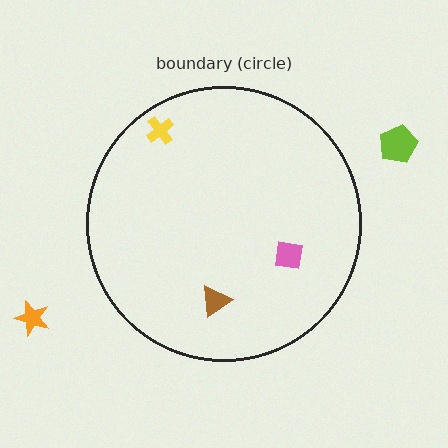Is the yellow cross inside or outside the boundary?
Inside.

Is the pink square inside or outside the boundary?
Inside.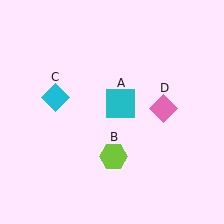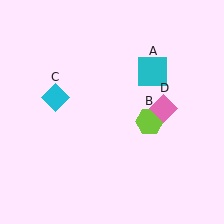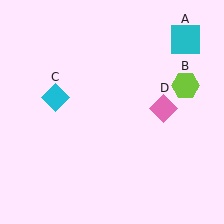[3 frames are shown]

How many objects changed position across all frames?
2 objects changed position: cyan square (object A), lime hexagon (object B).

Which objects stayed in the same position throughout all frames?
Cyan diamond (object C) and pink diamond (object D) remained stationary.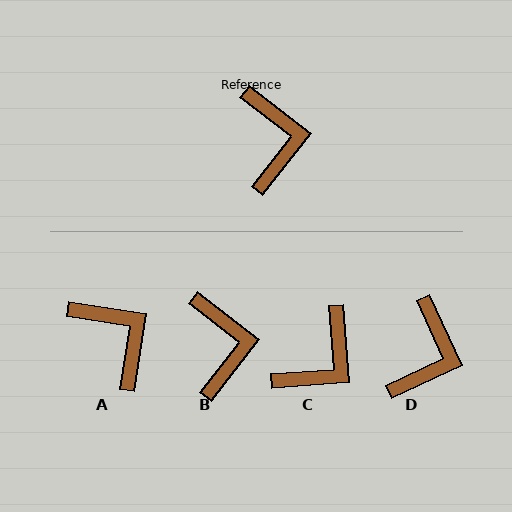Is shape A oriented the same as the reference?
No, it is off by about 29 degrees.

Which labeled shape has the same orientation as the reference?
B.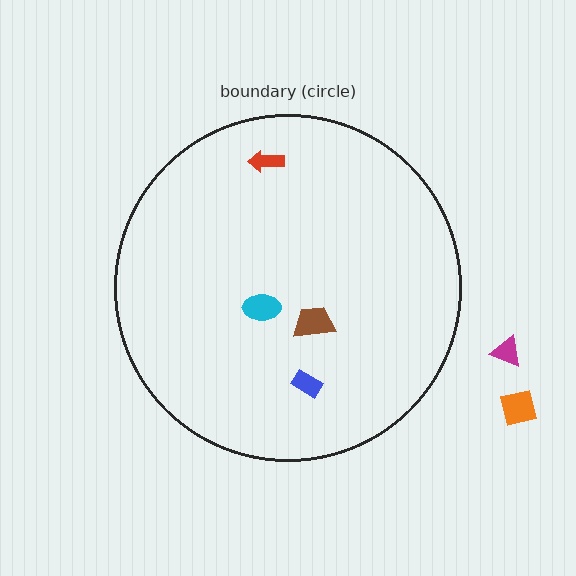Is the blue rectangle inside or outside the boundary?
Inside.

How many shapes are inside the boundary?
4 inside, 2 outside.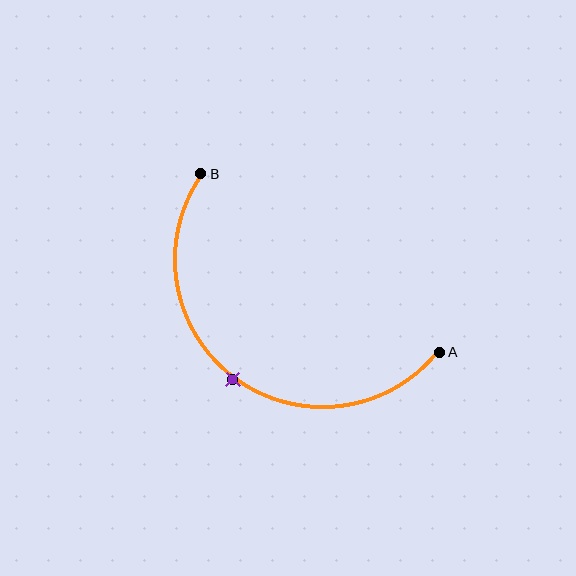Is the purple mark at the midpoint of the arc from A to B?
Yes. The purple mark lies on the arc at equal arc-length from both A and B — it is the arc midpoint.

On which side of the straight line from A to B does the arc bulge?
The arc bulges below and to the left of the straight line connecting A and B.